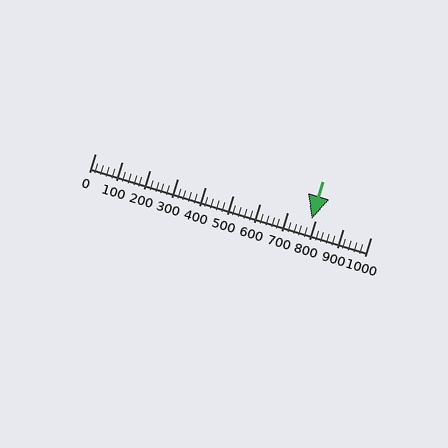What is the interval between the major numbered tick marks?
The major tick marks are spaced 100 units apart.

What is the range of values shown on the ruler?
The ruler shows values from 0 to 1000.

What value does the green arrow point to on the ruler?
The green arrow points to approximately 786.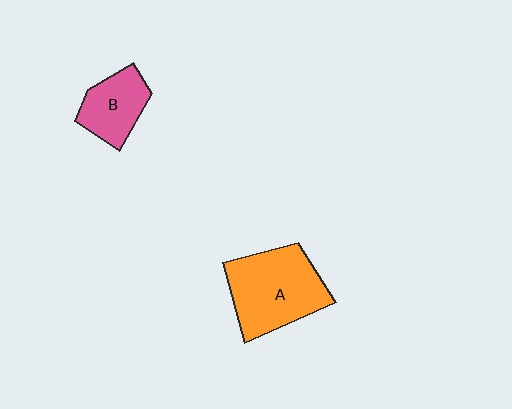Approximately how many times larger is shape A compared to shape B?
Approximately 1.8 times.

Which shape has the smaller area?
Shape B (pink).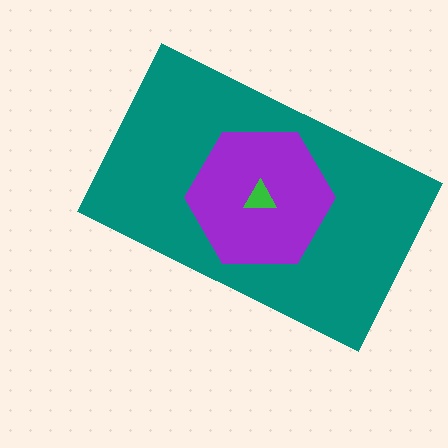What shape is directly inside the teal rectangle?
The purple hexagon.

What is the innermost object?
The green triangle.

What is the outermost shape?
The teal rectangle.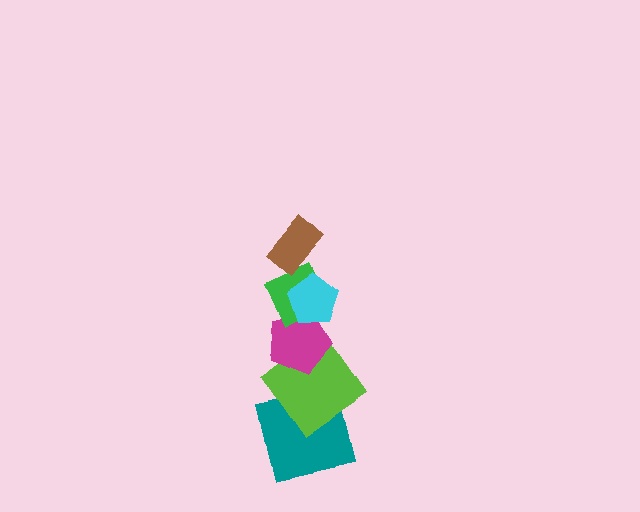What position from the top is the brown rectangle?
The brown rectangle is 1st from the top.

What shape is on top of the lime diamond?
The magenta pentagon is on top of the lime diamond.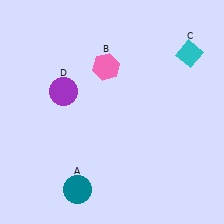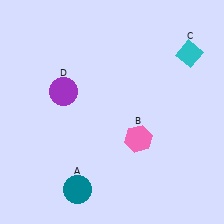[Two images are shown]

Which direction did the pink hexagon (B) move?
The pink hexagon (B) moved down.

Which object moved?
The pink hexagon (B) moved down.